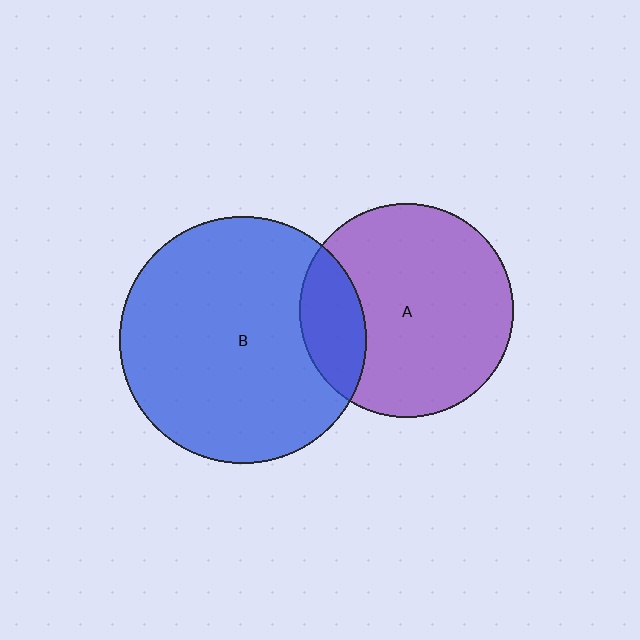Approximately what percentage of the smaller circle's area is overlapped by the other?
Approximately 20%.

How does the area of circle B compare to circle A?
Approximately 1.3 times.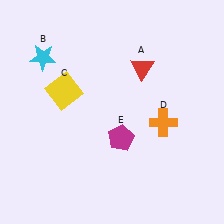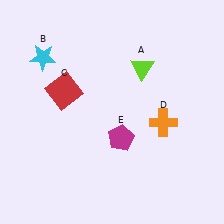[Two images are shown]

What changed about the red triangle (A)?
In Image 1, A is red. In Image 2, it changed to lime.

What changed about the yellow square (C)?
In Image 1, C is yellow. In Image 2, it changed to red.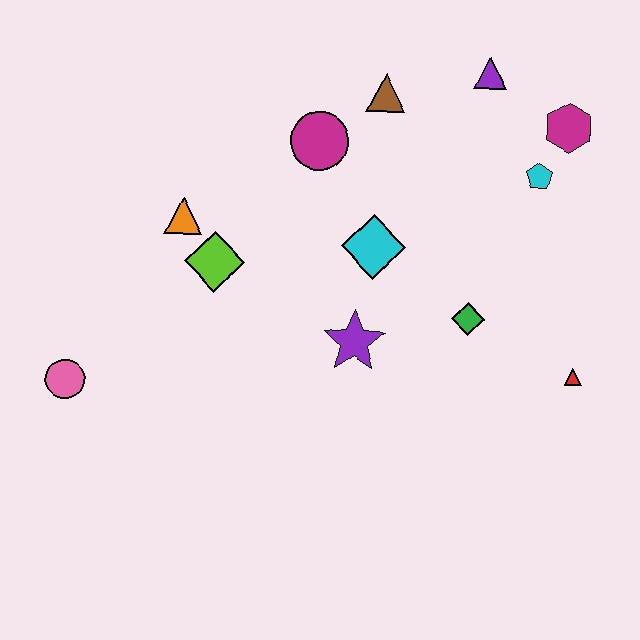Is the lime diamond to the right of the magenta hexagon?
No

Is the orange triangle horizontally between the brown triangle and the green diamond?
No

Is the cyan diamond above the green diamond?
Yes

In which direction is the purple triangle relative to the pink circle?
The purple triangle is to the right of the pink circle.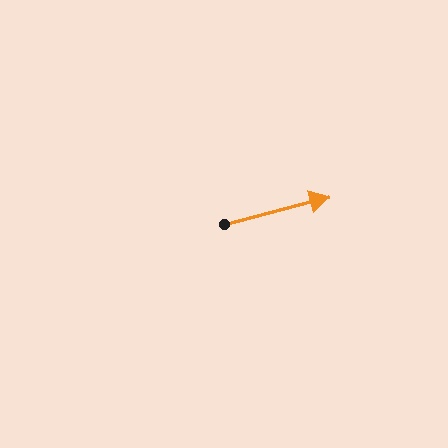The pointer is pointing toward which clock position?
Roughly 3 o'clock.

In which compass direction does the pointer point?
East.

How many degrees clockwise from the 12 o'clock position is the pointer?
Approximately 75 degrees.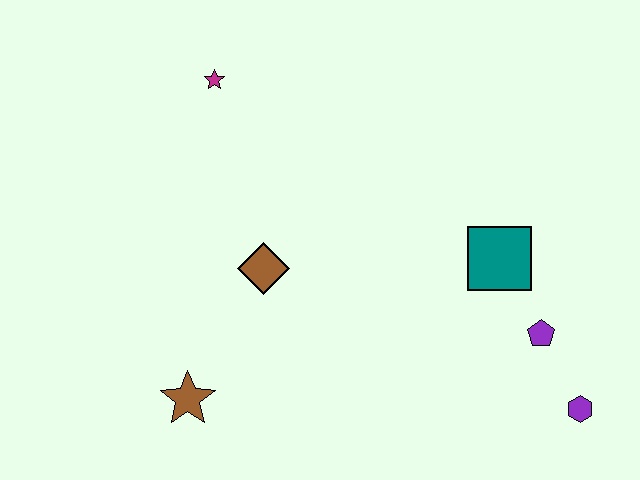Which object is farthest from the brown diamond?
The purple hexagon is farthest from the brown diamond.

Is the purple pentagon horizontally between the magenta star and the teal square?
No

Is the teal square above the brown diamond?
Yes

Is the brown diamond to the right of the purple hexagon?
No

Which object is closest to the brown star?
The brown diamond is closest to the brown star.